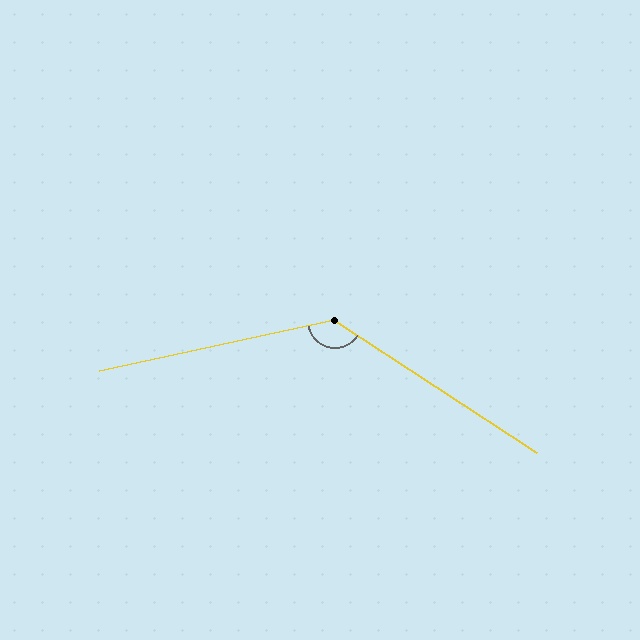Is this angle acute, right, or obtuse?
It is obtuse.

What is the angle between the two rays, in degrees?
Approximately 135 degrees.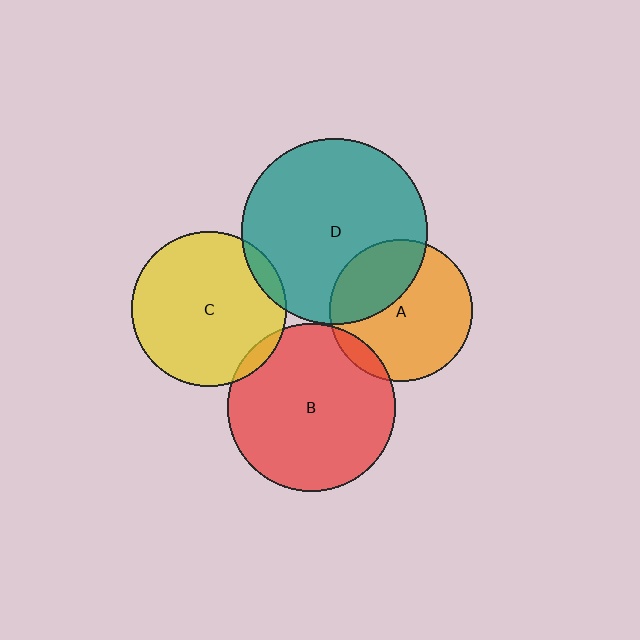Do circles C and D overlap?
Yes.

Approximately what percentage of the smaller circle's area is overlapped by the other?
Approximately 5%.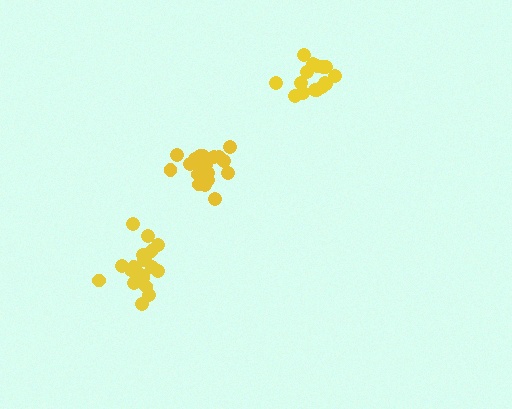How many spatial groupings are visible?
There are 3 spatial groupings.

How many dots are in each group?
Group 1: 20 dots, Group 2: 20 dots, Group 3: 16 dots (56 total).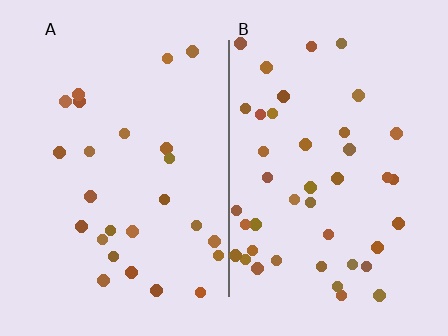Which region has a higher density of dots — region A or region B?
B (the right).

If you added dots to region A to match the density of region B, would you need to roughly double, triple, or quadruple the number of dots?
Approximately double.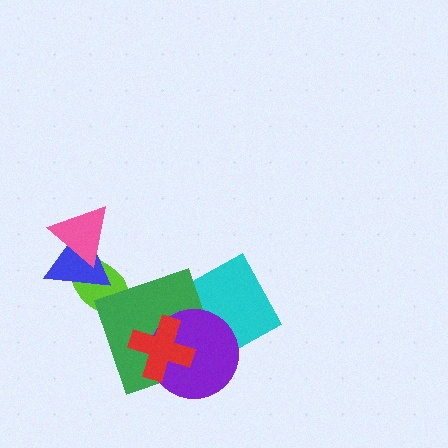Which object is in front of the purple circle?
The red cross is in front of the purple circle.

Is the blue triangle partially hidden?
Yes, it is partially covered by another shape.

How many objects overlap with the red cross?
2 objects overlap with the red cross.